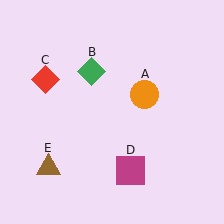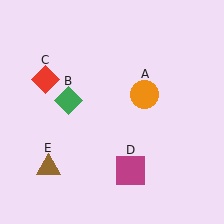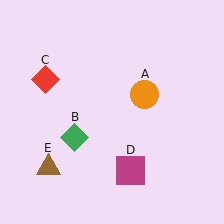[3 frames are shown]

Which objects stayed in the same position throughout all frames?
Orange circle (object A) and red diamond (object C) and magenta square (object D) and brown triangle (object E) remained stationary.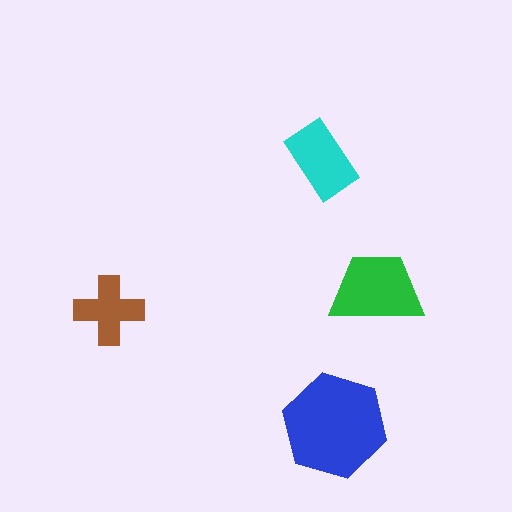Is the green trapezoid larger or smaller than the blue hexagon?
Smaller.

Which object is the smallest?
The brown cross.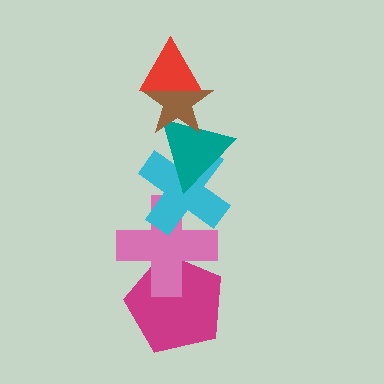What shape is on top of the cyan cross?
The teal triangle is on top of the cyan cross.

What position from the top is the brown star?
The brown star is 2nd from the top.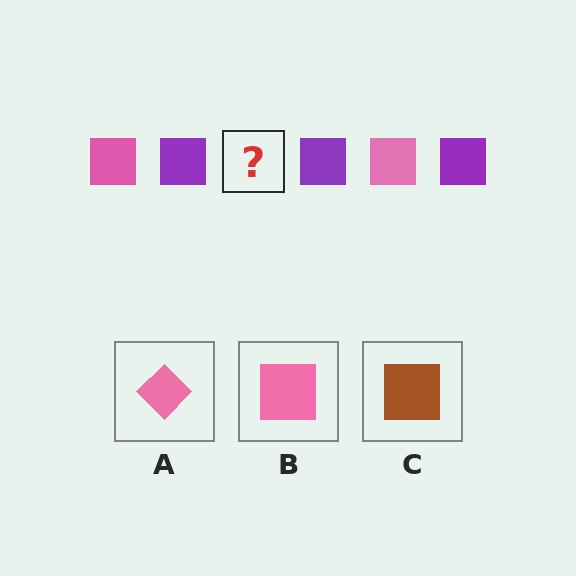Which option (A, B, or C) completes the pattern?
B.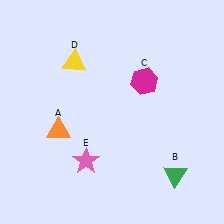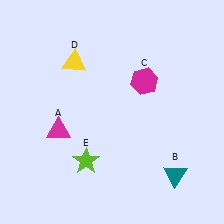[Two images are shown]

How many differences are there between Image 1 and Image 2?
There are 3 differences between the two images.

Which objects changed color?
A changed from orange to magenta. B changed from green to teal. E changed from pink to lime.